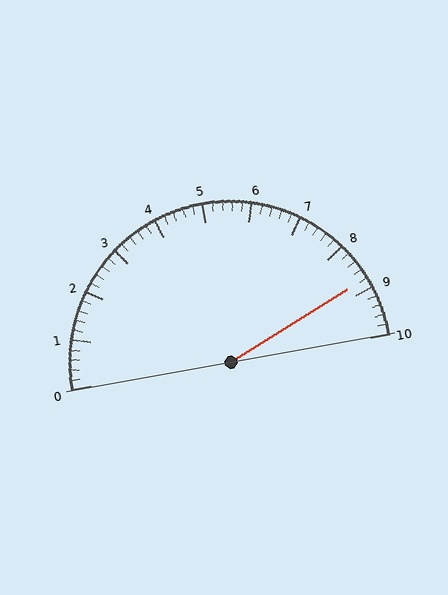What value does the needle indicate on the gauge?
The needle indicates approximately 8.8.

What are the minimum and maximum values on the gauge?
The gauge ranges from 0 to 10.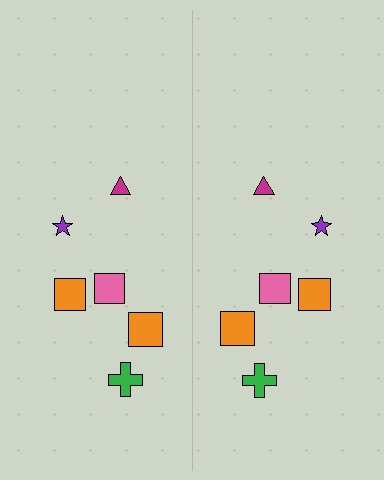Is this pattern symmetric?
Yes, this pattern has bilateral (reflection) symmetry.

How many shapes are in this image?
There are 12 shapes in this image.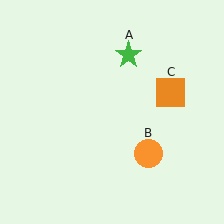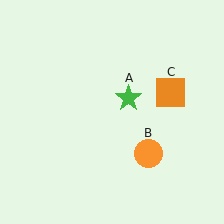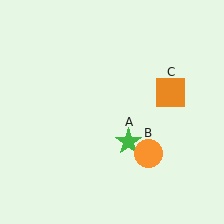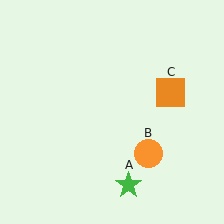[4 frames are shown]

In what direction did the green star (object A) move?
The green star (object A) moved down.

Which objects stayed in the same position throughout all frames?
Orange circle (object B) and orange square (object C) remained stationary.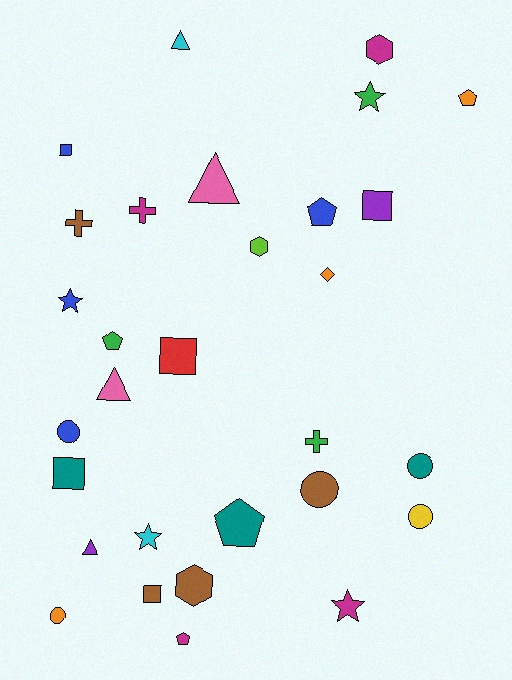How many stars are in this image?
There are 4 stars.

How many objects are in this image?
There are 30 objects.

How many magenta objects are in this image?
There are 4 magenta objects.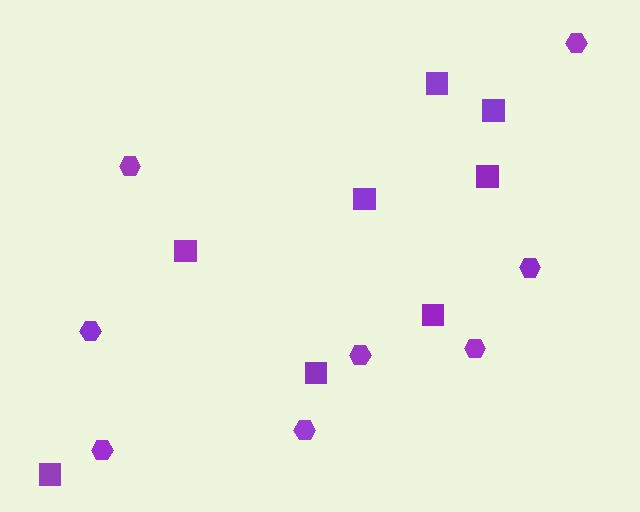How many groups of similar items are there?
There are 2 groups: one group of squares (8) and one group of hexagons (8).